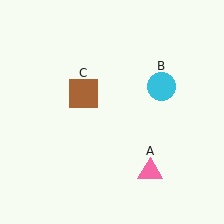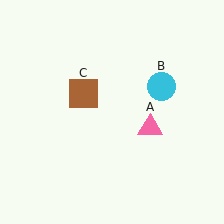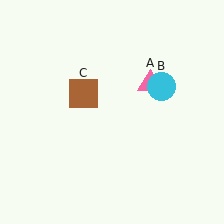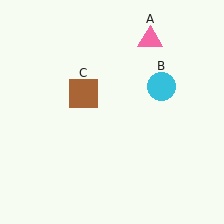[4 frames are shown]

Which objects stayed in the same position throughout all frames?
Cyan circle (object B) and brown square (object C) remained stationary.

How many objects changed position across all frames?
1 object changed position: pink triangle (object A).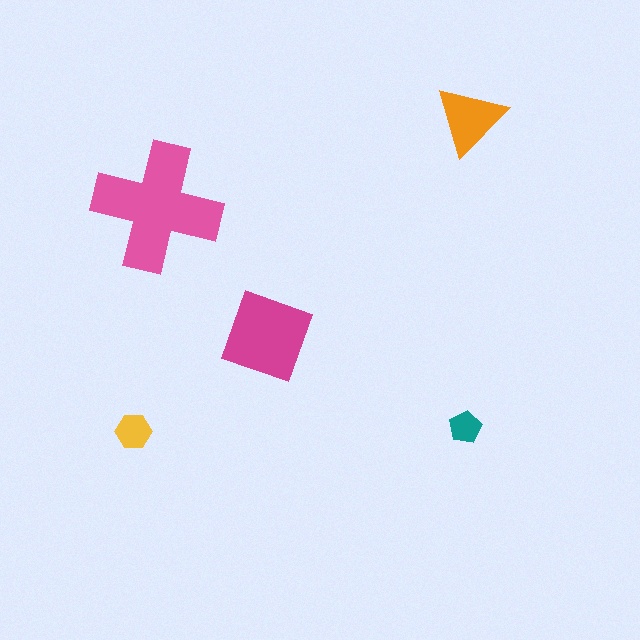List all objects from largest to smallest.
The pink cross, the magenta diamond, the orange triangle, the yellow hexagon, the teal pentagon.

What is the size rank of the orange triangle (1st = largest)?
3rd.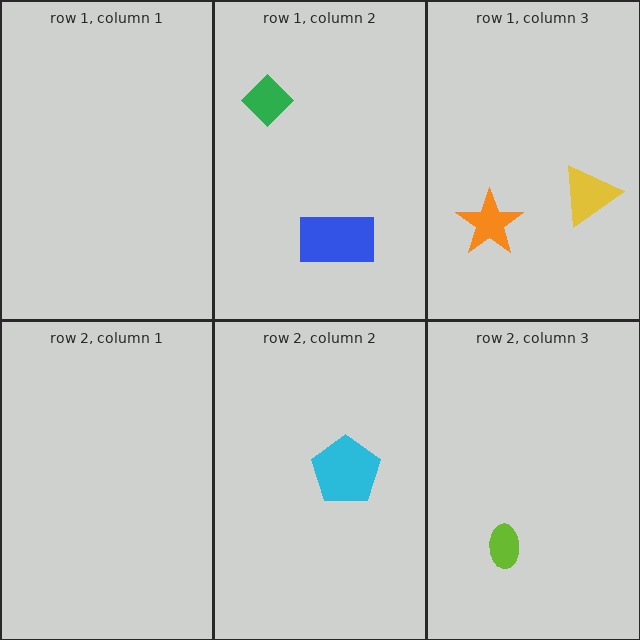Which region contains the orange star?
The row 1, column 3 region.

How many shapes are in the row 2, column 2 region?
1.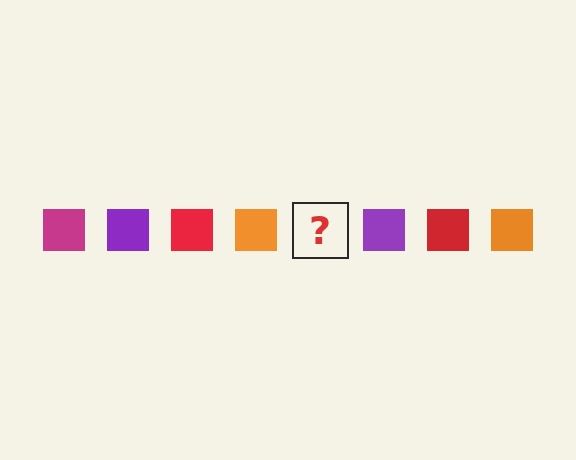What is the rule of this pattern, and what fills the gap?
The rule is that the pattern cycles through magenta, purple, red, orange squares. The gap should be filled with a magenta square.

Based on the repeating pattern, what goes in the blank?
The blank should be a magenta square.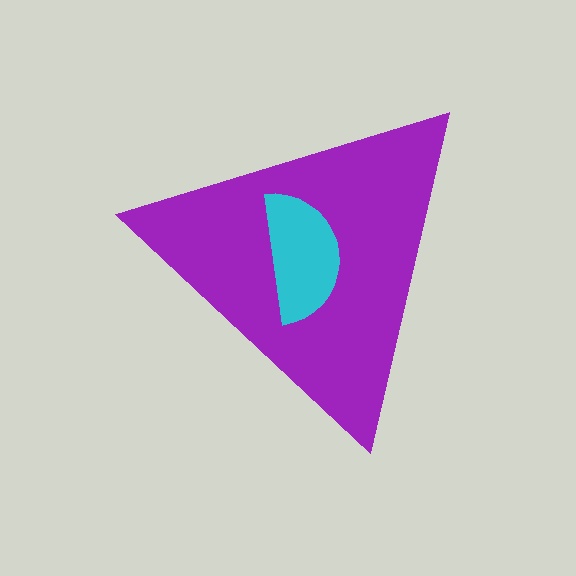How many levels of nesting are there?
2.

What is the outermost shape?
The purple triangle.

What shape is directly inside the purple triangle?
The cyan semicircle.